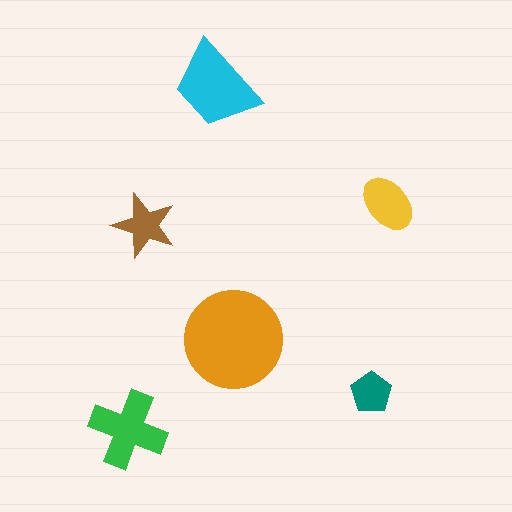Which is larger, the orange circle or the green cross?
The orange circle.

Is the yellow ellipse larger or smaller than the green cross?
Smaller.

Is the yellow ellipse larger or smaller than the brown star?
Larger.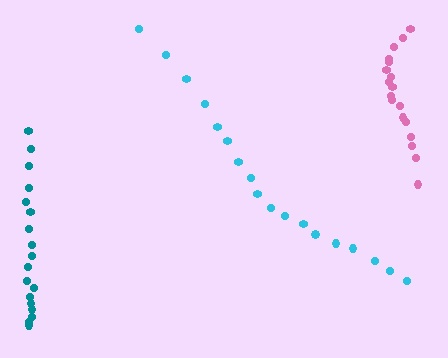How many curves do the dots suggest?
There are 3 distinct paths.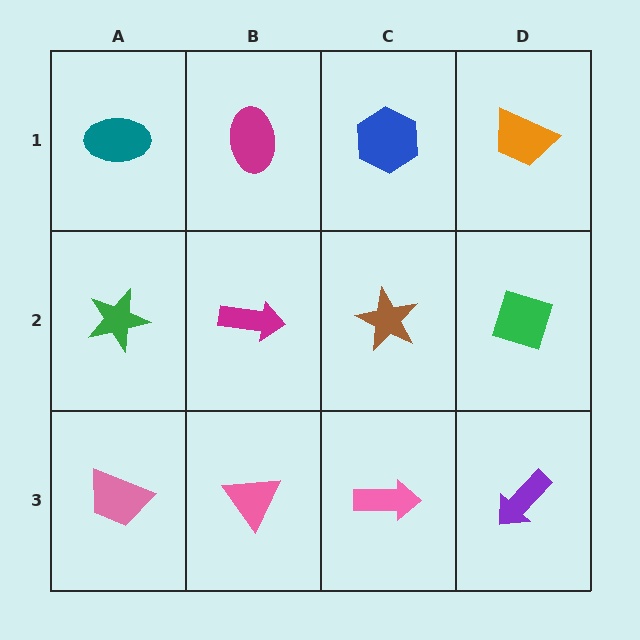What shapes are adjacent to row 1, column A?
A green star (row 2, column A), a magenta ellipse (row 1, column B).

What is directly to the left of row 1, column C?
A magenta ellipse.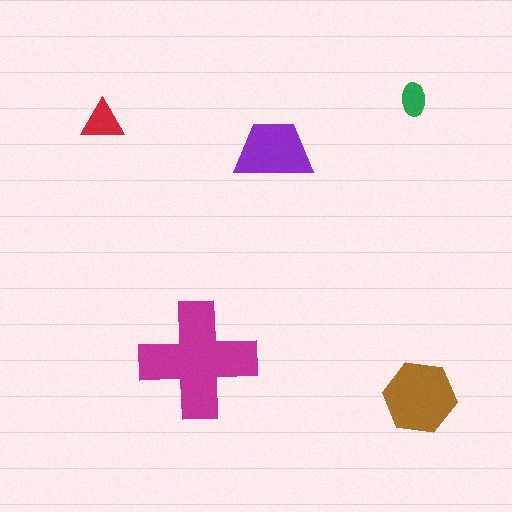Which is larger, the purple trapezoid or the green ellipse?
The purple trapezoid.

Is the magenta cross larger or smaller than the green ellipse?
Larger.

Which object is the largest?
The magenta cross.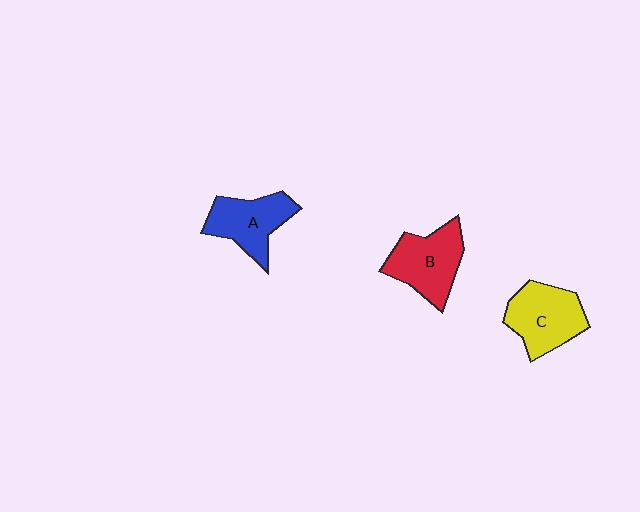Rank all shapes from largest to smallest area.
From largest to smallest: C (yellow), B (red), A (blue).